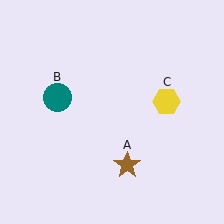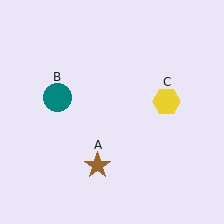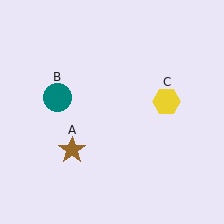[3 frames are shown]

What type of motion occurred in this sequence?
The brown star (object A) rotated clockwise around the center of the scene.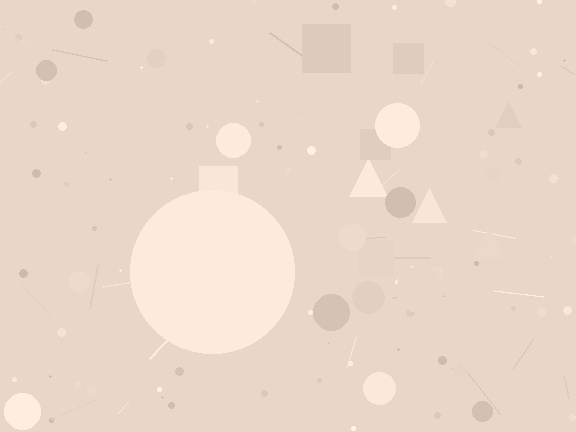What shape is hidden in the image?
A circle is hidden in the image.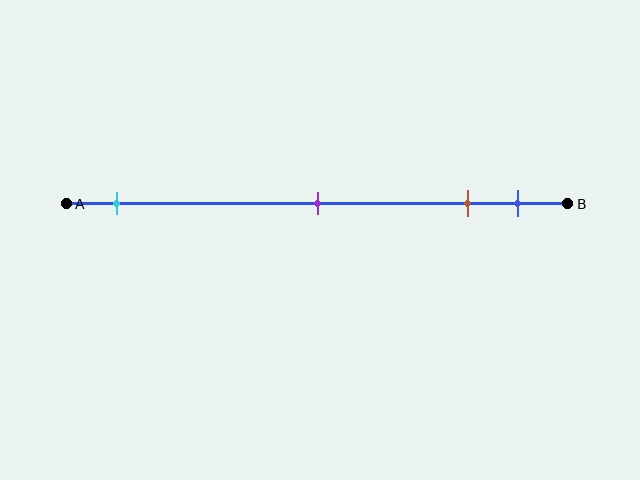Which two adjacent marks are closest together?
The brown and blue marks are the closest adjacent pair.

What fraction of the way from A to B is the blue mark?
The blue mark is approximately 90% (0.9) of the way from A to B.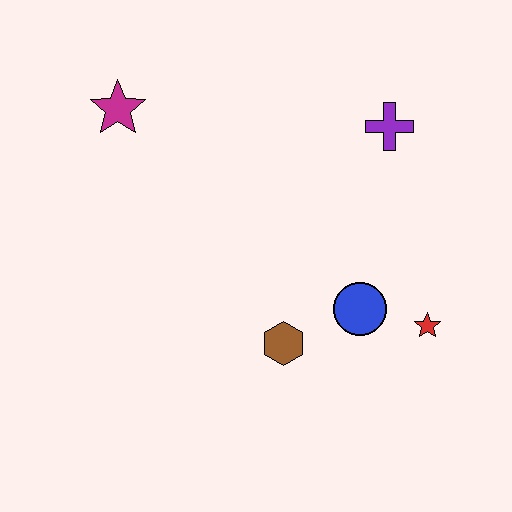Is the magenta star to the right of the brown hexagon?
No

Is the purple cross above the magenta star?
No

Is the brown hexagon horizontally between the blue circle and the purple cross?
No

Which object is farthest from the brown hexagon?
The magenta star is farthest from the brown hexagon.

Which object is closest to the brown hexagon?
The blue circle is closest to the brown hexagon.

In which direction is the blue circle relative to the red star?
The blue circle is to the left of the red star.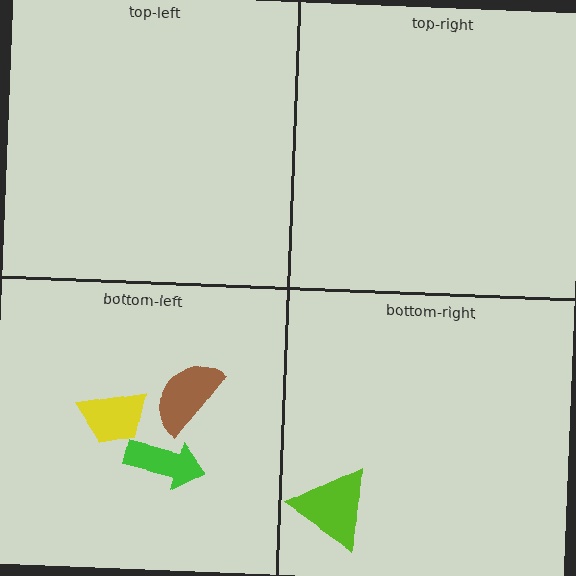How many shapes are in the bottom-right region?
1.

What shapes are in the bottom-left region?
The yellow trapezoid, the brown semicircle, the green arrow.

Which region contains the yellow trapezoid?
The bottom-left region.